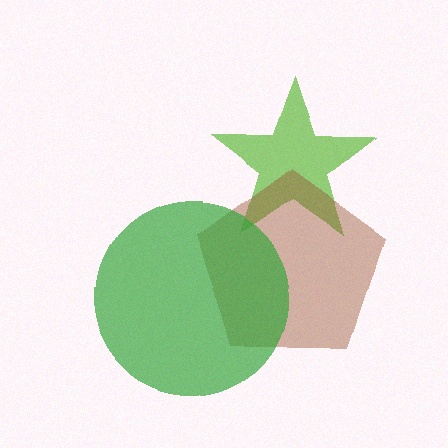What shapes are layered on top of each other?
The layered shapes are: a lime star, a brown pentagon, a green circle.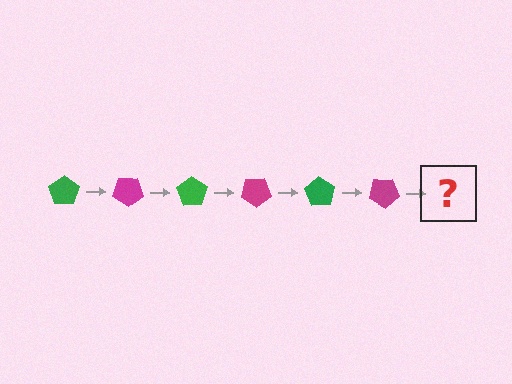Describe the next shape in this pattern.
It should be a green pentagon, rotated 210 degrees from the start.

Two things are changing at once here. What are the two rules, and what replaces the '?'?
The two rules are that it rotates 35 degrees each step and the color cycles through green and magenta. The '?' should be a green pentagon, rotated 210 degrees from the start.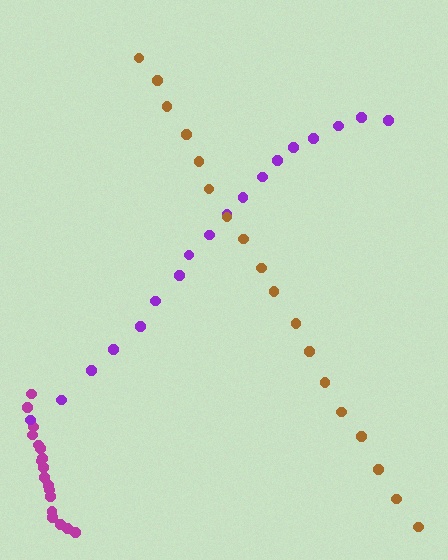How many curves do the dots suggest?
There are 3 distinct paths.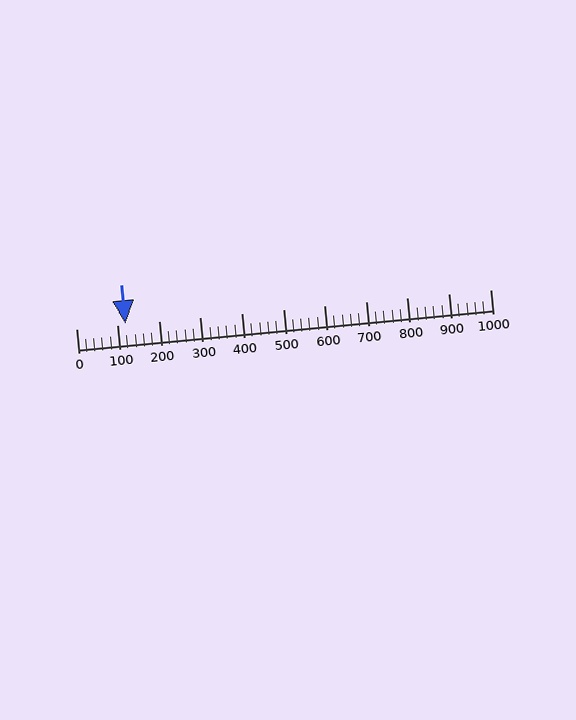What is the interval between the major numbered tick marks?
The major tick marks are spaced 100 units apart.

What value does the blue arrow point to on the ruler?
The blue arrow points to approximately 120.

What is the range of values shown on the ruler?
The ruler shows values from 0 to 1000.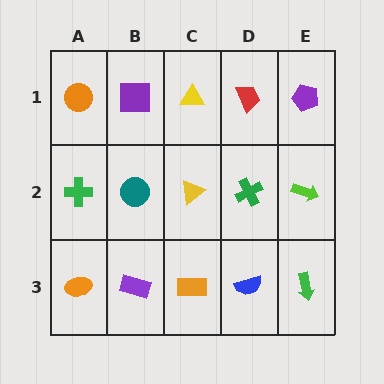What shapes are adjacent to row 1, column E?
A lime arrow (row 2, column E), a red trapezoid (row 1, column D).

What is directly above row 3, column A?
A green cross.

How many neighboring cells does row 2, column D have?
4.